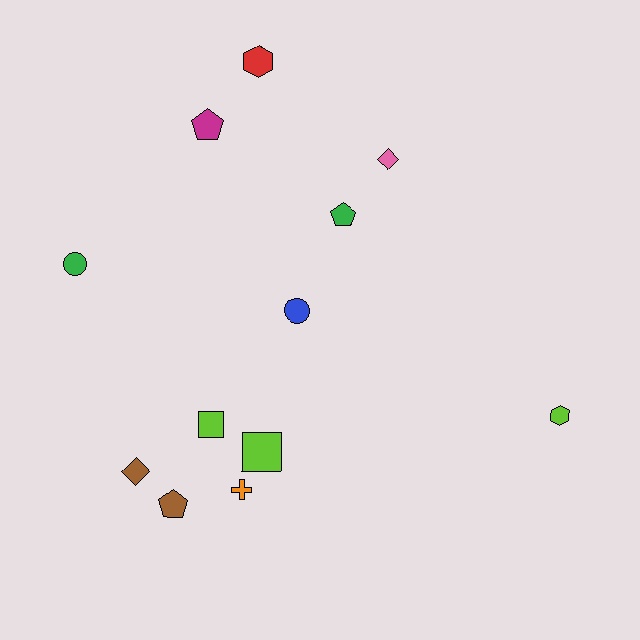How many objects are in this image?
There are 12 objects.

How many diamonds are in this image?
There are 2 diamonds.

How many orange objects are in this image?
There is 1 orange object.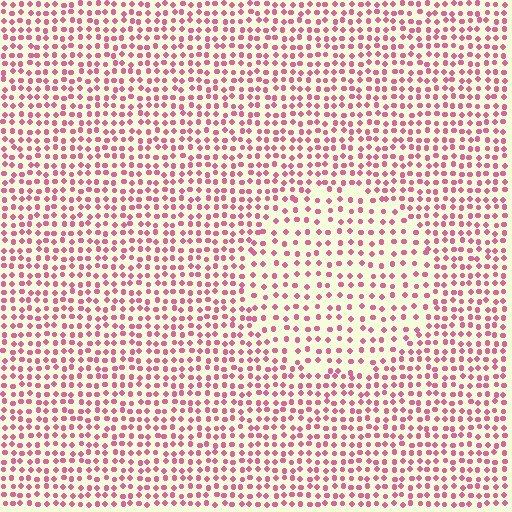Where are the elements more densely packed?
The elements are more densely packed outside the circle boundary.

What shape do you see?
I see a circle.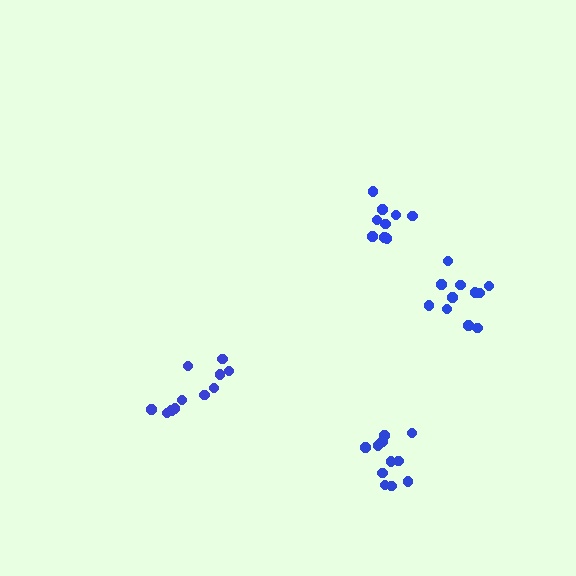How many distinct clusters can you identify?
There are 4 distinct clusters.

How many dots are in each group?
Group 1: 11 dots, Group 2: 11 dots, Group 3: 11 dots, Group 4: 9 dots (42 total).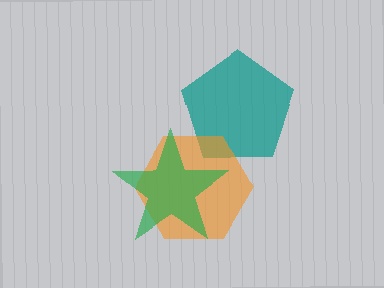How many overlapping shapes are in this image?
There are 3 overlapping shapes in the image.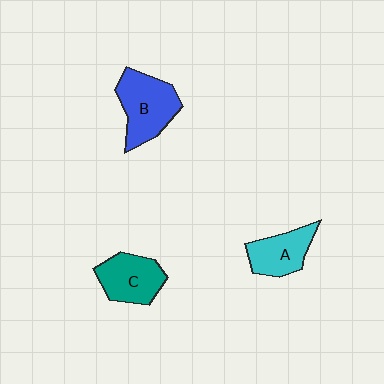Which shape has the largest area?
Shape B (blue).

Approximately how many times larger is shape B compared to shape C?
Approximately 1.2 times.